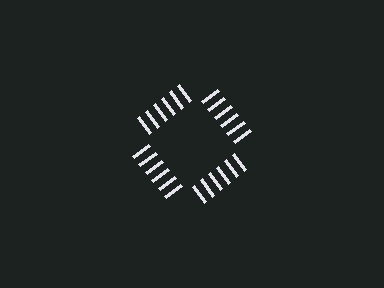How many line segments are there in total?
24 — 6 along each of the 4 edges.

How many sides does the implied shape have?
4 sides — the line-ends trace a square.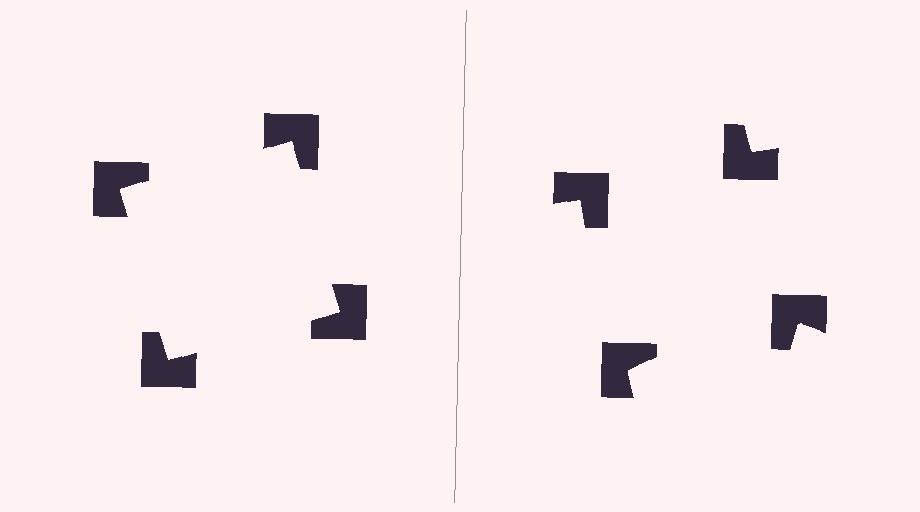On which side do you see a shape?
An illusory square appears on the left side. On the right side the wedge cuts are rotated, so no coherent shape forms.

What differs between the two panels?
The notched squares are positioned identically on both sides; only the wedge orientations differ. On the left they align to a square; on the right they are misaligned.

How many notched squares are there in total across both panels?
8 — 4 on each side.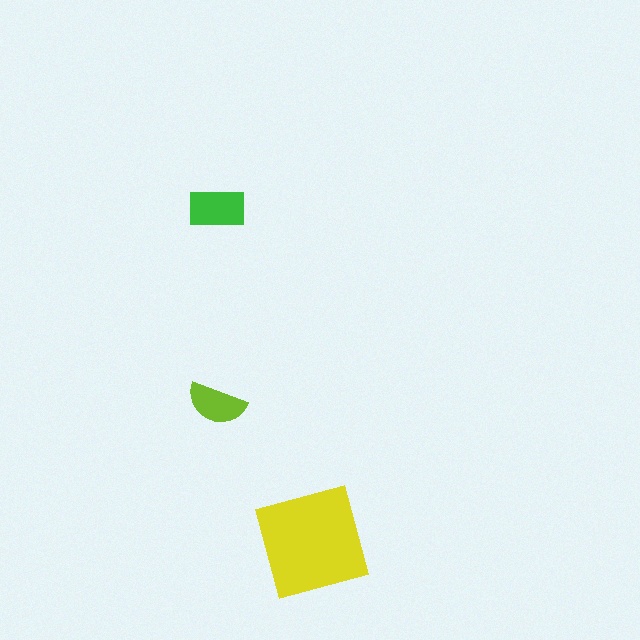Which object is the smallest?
The lime semicircle.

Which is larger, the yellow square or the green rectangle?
The yellow square.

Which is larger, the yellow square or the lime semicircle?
The yellow square.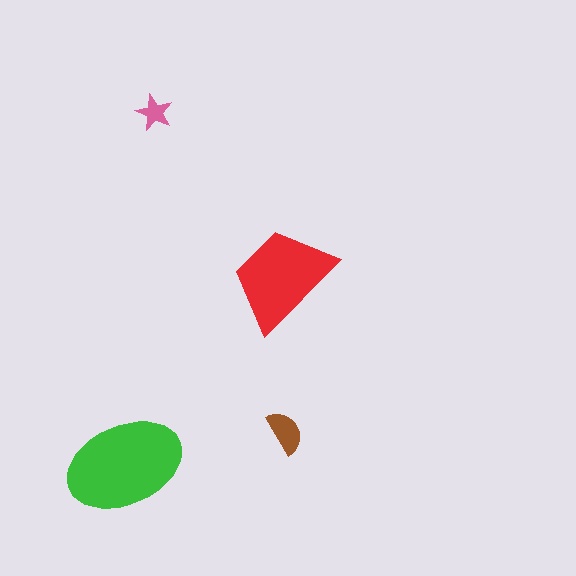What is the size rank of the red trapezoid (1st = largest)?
2nd.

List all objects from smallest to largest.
The pink star, the brown semicircle, the red trapezoid, the green ellipse.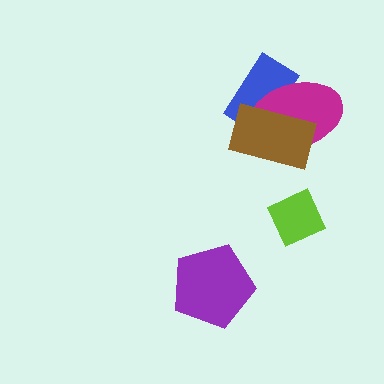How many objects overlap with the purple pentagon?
0 objects overlap with the purple pentagon.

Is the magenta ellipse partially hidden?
Yes, it is partially covered by another shape.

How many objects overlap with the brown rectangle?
2 objects overlap with the brown rectangle.